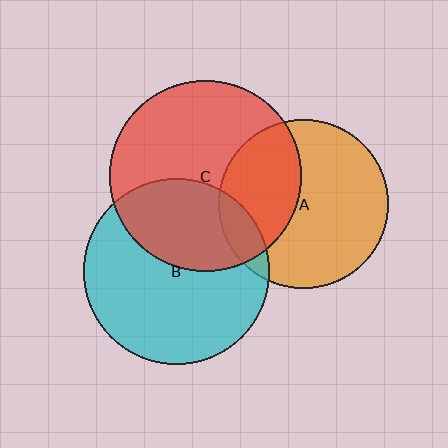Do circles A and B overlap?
Yes.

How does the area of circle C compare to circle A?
Approximately 1.3 times.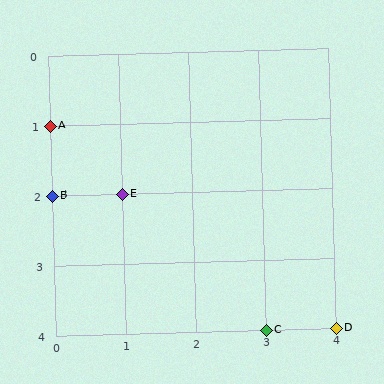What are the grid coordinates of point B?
Point B is at grid coordinates (0, 2).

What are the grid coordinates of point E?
Point E is at grid coordinates (1, 2).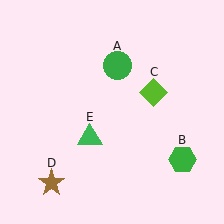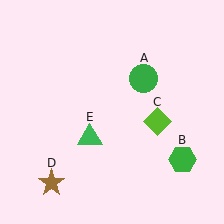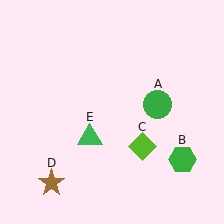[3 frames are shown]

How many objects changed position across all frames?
2 objects changed position: green circle (object A), lime diamond (object C).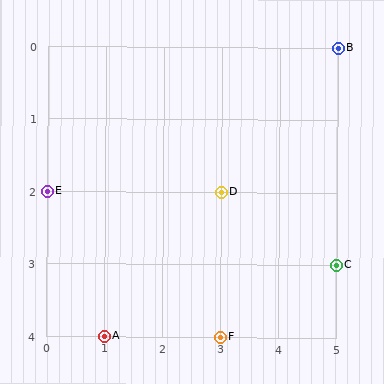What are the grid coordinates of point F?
Point F is at grid coordinates (3, 4).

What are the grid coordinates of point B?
Point B is at grid coordinates (5, 0).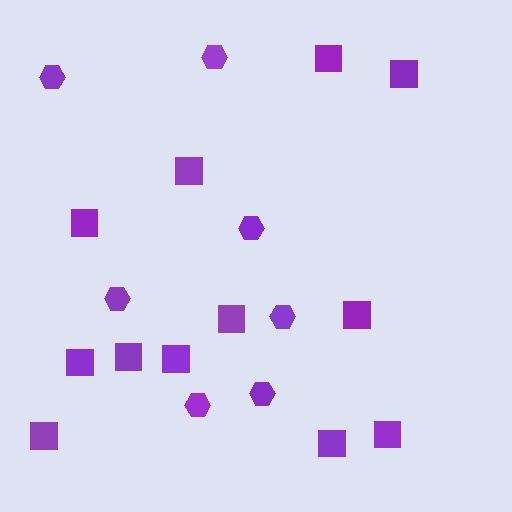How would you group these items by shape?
There are 2 groups: one group of hexagons (7) and one group of squares (12).